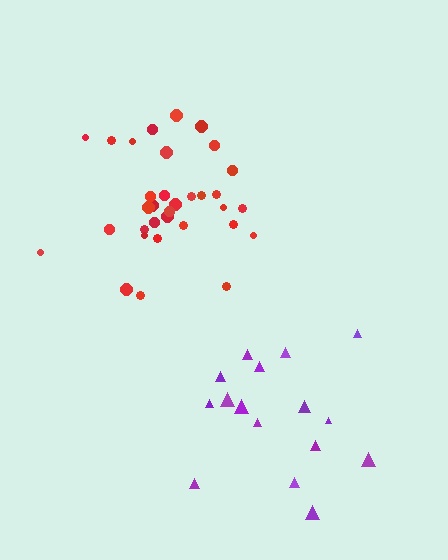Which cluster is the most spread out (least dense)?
Purple.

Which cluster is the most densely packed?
Red.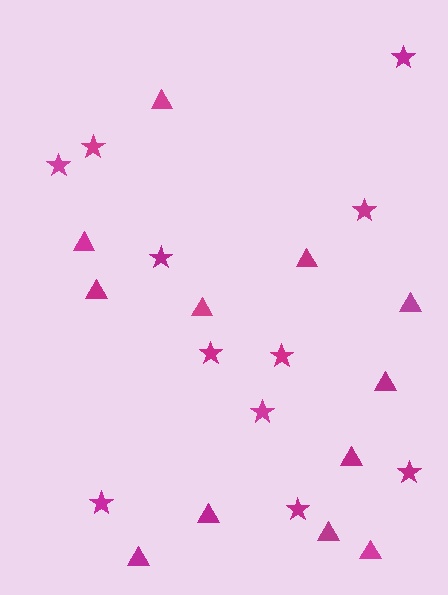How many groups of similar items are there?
There are 2 groups: one group of triangles (12) and one group of stars (11).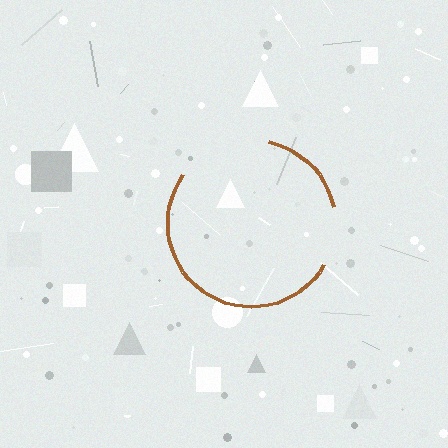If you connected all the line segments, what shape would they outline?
They would outline a circle.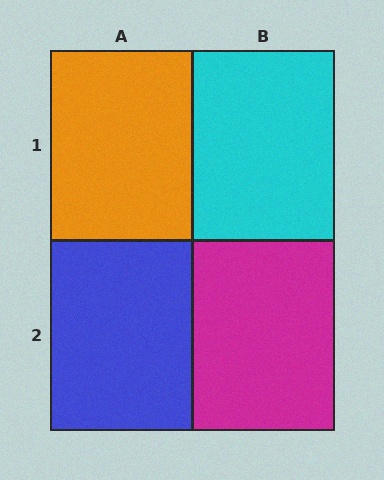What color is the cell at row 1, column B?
Cyan.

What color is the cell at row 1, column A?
Orange.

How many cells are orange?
1 cell is orange.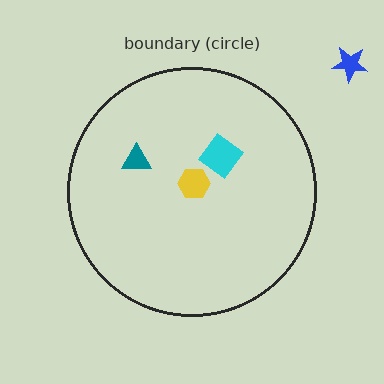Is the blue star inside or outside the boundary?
Outside.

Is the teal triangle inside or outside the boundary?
Inside.